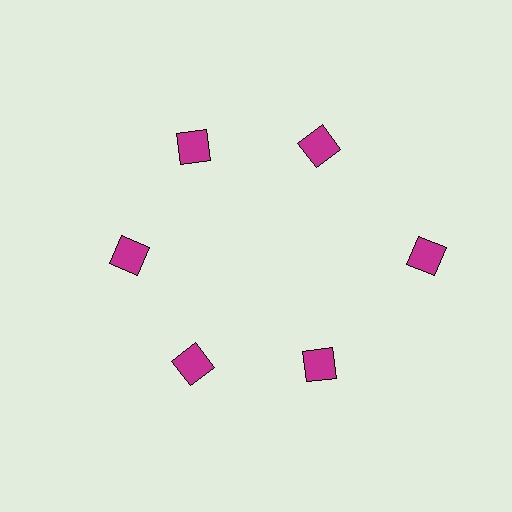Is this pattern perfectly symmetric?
No. The 6 magenta diamonds are arranged in a ring, but one element near the 3 o'clock position is pushed outward from the center, breaking the 6-fold rotational symmetry.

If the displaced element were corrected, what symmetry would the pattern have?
It would have 6-fold rotational symmetry — the pattern would map onto itself every 60 degrees.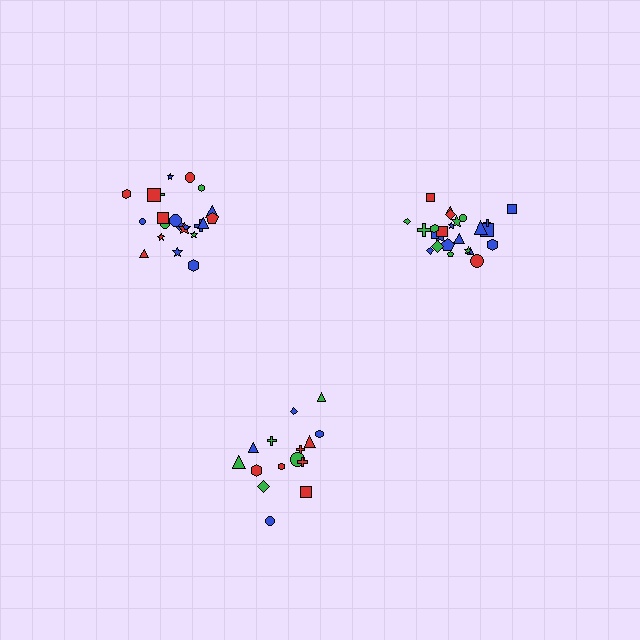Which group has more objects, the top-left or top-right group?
The top-right group.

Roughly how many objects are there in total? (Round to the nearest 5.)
Roughly 60 objects in total.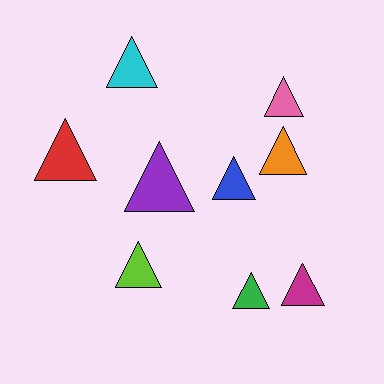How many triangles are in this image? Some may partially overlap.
There are 9 triangles.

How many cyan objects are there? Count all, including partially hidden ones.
There is 1 cyan object.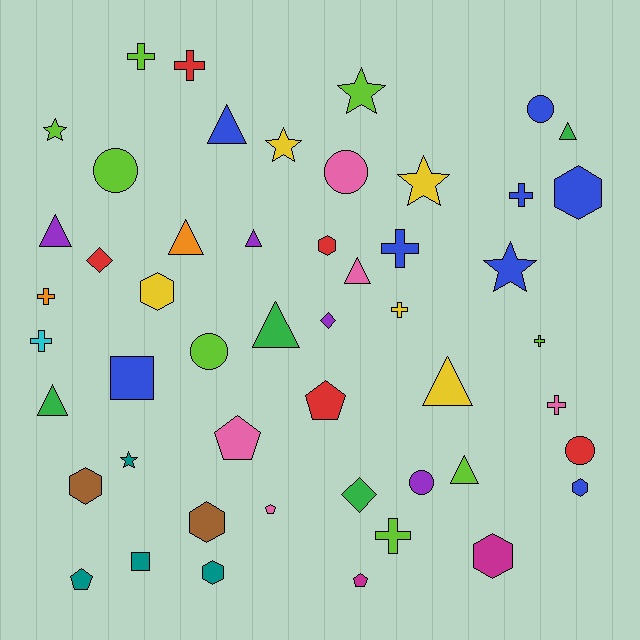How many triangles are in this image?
There are 10 triangles.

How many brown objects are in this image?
There are 2 brown objects.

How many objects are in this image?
There are 50 objects.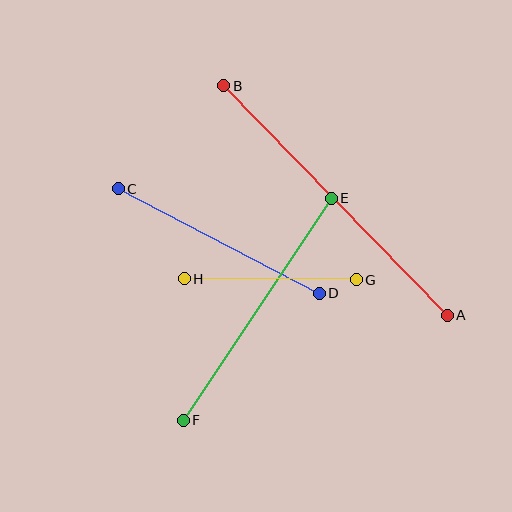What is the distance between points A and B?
The distance is approximately 320 pixels.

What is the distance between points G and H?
The distance is approximately 172 pixels.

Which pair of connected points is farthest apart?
Points A and B are farthest apart.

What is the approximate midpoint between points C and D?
The midpoint is at approximately (219, 241) pixels.